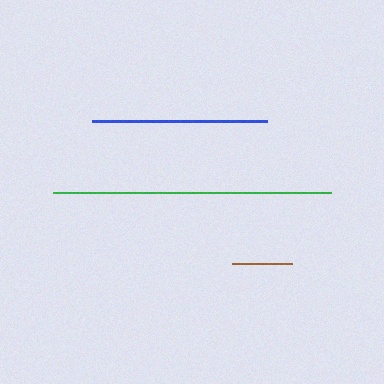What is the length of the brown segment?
The brown segment is approximately 61 pixels long.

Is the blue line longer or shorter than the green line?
The green line is longer than the blue line.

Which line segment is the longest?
The green line is the longest at approximately 278 pixels.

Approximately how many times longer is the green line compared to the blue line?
The green line is approximately 1.6 times the length of the blue line.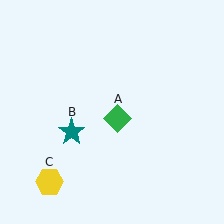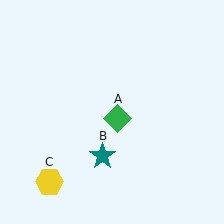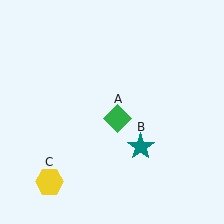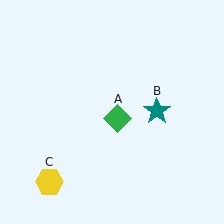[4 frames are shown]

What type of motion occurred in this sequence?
The teal star (object B) rotated counterclockwise around the center of the scene.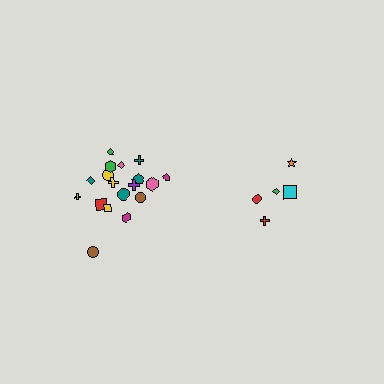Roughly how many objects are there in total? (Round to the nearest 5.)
Roughly 25 objects in total.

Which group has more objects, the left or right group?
The left group.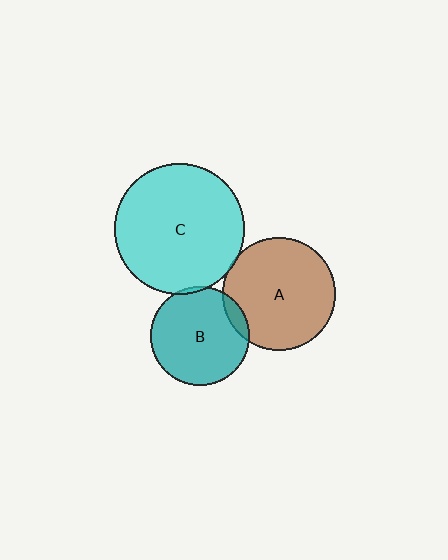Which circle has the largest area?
Circle C (cyan).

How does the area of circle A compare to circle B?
Approximately 1.3 times.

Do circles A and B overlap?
Yes.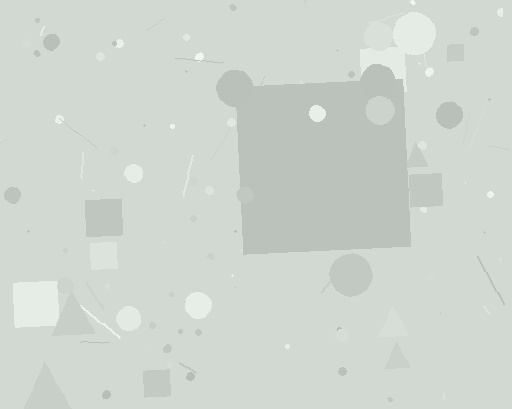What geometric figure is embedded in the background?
A square is embedded in the background.